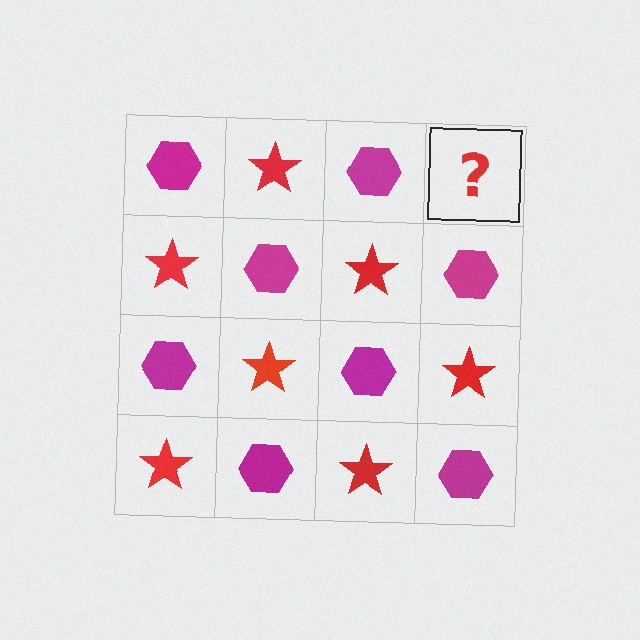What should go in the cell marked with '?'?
The missing cell should contain a red star.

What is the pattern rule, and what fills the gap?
The rule is that it alternates magenta hexagon and red star in a checkerboard pattern. The gap should be filled with a red star.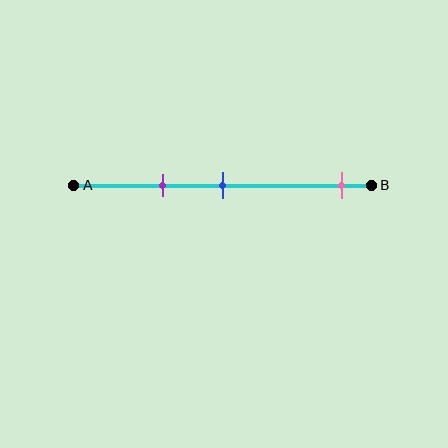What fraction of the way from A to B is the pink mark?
The pink mark is approximately 90% (0.9) of the way from A to B.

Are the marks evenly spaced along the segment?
No, the marks are not evenly spaced.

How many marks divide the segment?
There are 3 marks dividing the segment.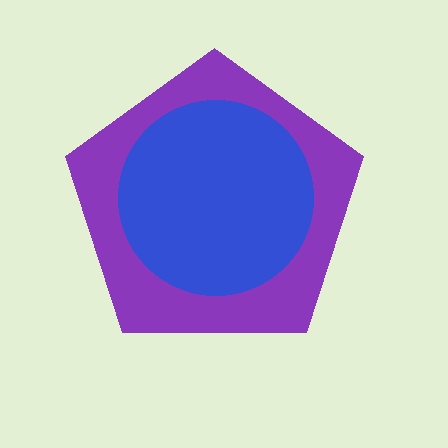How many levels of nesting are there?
2.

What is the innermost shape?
The blue circle.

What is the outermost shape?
The purple pentagon.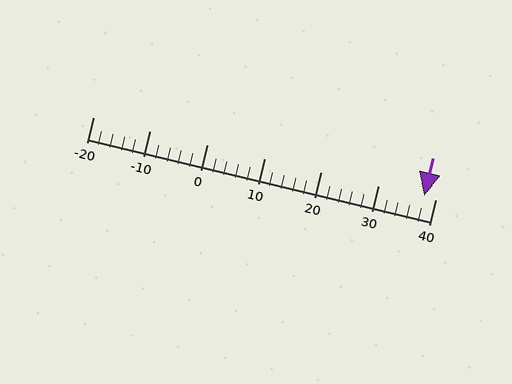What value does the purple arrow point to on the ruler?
The purple arrow points to approximately 38.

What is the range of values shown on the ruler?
The ruler shows values from -20 to 40.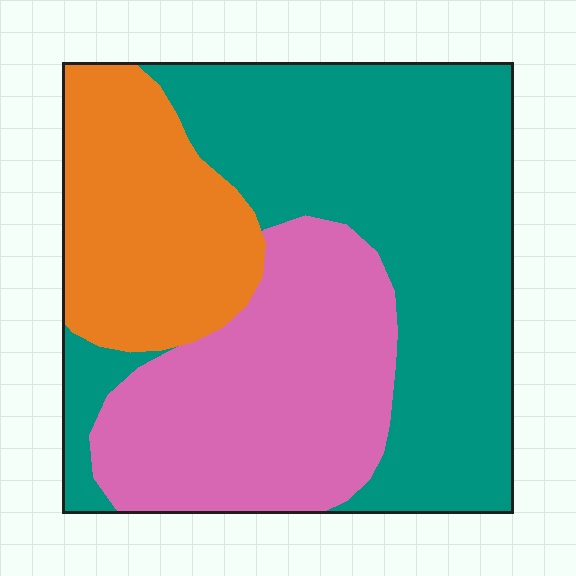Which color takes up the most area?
Teal, at roughly 50%.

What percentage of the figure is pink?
Pink takes up about one third (1/3) of the figure.